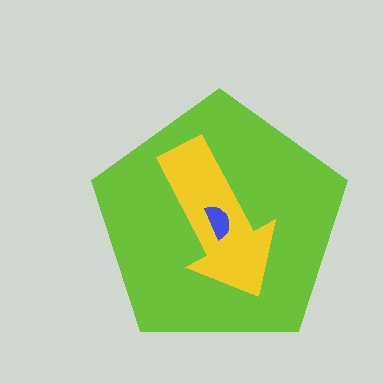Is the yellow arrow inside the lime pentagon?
Yes.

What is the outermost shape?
The lime pentagon.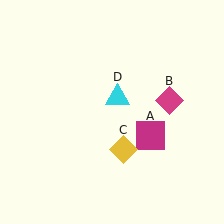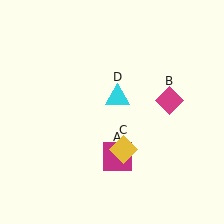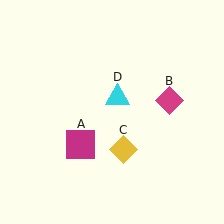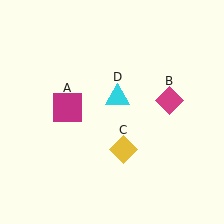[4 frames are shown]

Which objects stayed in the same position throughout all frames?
Magenta diamond (object B) and yellow diamond (object C) and cyan triangle (object D) remained stationary.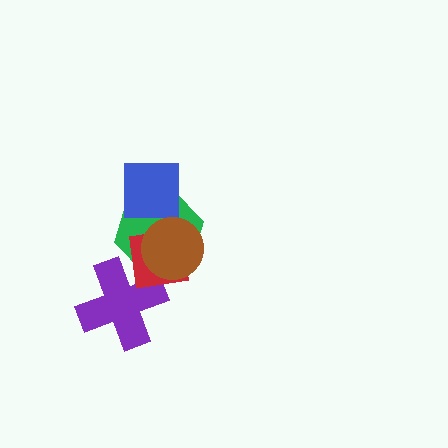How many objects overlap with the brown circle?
2 objects overlap with the brown circle.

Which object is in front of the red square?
The brown circle is in front of the red square.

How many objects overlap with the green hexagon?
4 objects overlap with the green hexagon.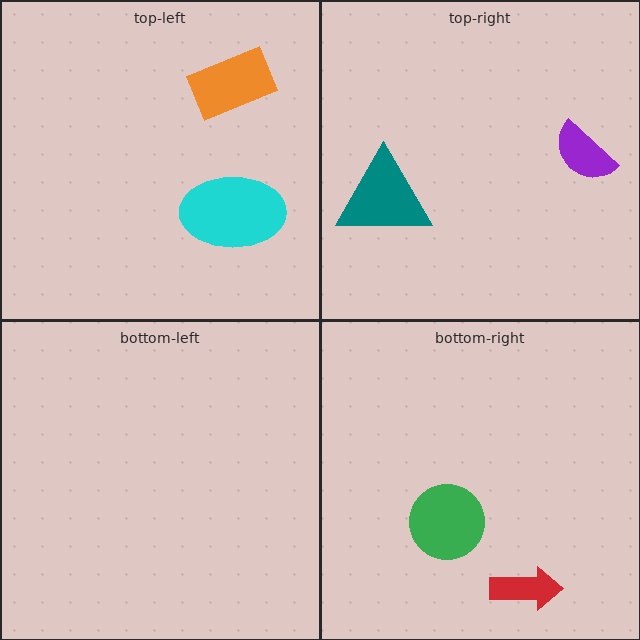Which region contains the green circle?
The bottom-right region.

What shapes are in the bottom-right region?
The red arrow, the green circle.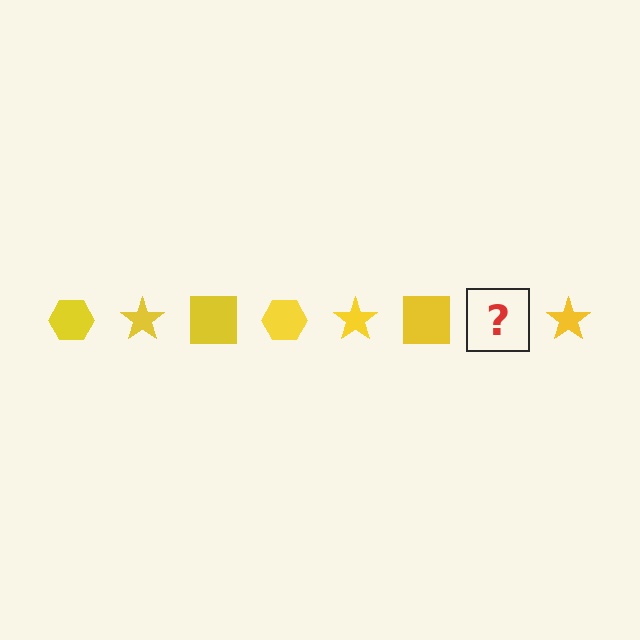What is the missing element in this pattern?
The missing element is a yellow hexagon.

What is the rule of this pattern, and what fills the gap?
The rule is that the pattern cycles through hexagon, star, square shapes in yellow. The gap should be filled with a yellow hexagon.